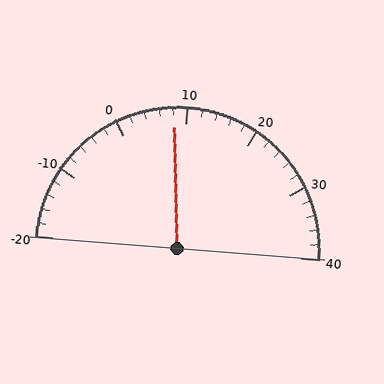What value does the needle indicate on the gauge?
The needle indicates approximately 8.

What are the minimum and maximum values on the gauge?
The gauge ranges from -20 to 40.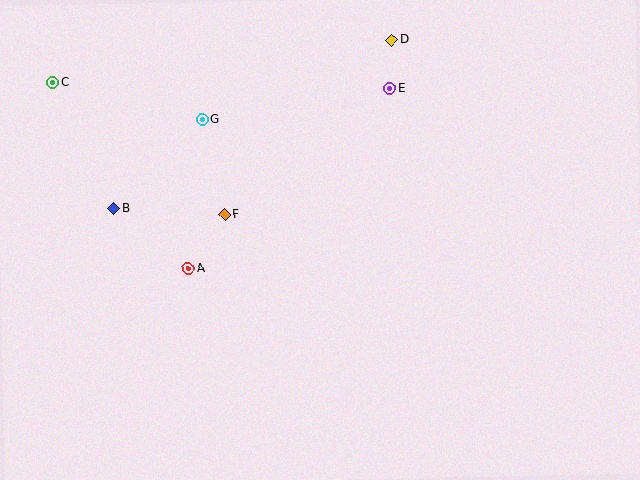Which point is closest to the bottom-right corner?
Point E is closest to the bottom-right corner.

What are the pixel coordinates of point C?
Point C is at (53, 82).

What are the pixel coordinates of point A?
Point A is at (188, 269).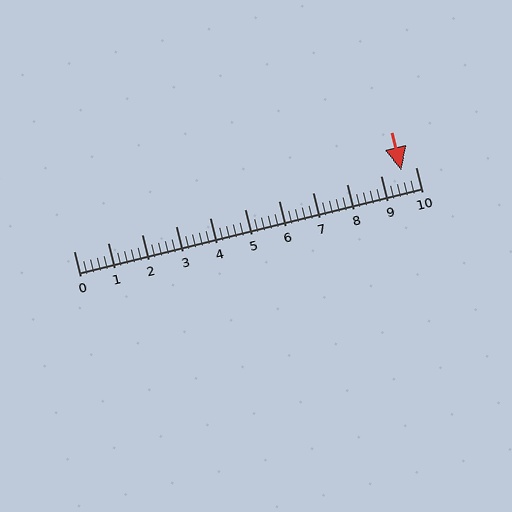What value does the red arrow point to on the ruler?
The red arrow points to approximately 9.6.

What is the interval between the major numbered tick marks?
The major tick marks are spaced 1 units apart.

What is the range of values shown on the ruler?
The ruler shows values from 0 to 10.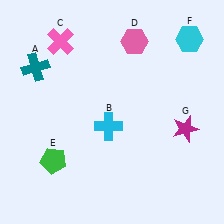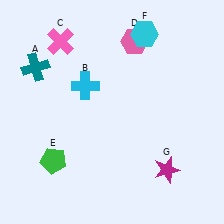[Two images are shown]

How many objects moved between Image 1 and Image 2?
3 objects moved between the two images.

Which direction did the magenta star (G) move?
The magenta star (G) moved down.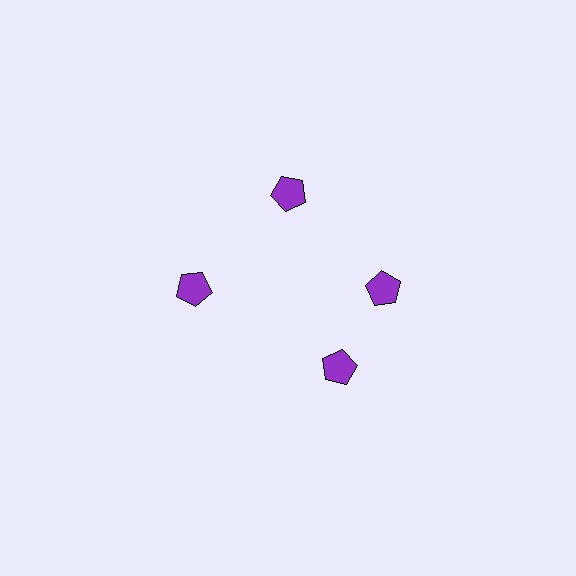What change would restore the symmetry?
The symmetry would be restored by rotating it back into even spacing with its neighbors so that all 4 pentagons sit at equal angles and equal distance from the center.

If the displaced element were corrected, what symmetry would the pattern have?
It would have 4-fold rotational symmetry — the pattern would map onto itself every 90 degrees.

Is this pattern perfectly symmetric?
No. The 4 purple pentagons are arranged in a ring, but one element near the 6 o'clock position is rotated out of alignment along the ring, breaking the 4-fold rotational symmetry.